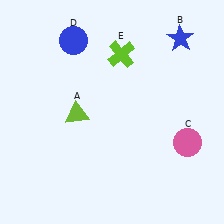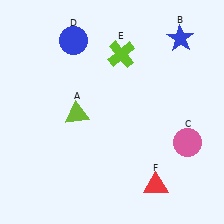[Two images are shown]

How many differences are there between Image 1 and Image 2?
There is 1 difference between the two images.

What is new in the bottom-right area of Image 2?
A red triangle (F) was added in the bottom-right area of Image 2.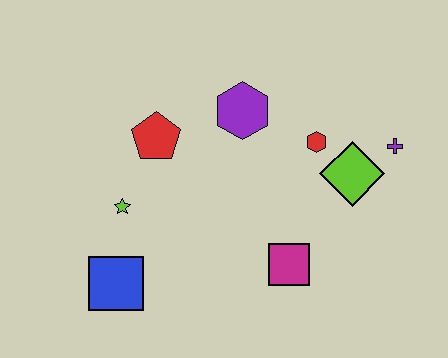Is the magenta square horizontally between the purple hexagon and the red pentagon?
No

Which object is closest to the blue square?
The lime star is closest to the blue square.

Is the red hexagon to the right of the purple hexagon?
Yes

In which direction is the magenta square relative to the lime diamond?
The magenta square is below the lime diamond.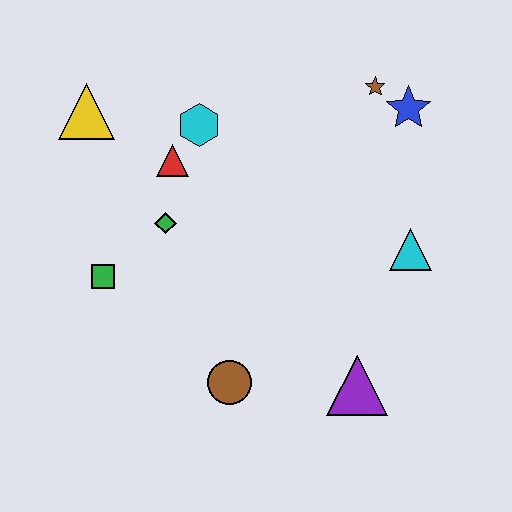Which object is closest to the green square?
The green diamond is closest to the green square.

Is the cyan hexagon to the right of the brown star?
No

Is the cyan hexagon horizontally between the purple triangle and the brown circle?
No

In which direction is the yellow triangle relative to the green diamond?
The yellow triangle is above the green diamond.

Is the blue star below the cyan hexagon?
No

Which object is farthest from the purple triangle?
The yellow triangle is farthest from the purple triangle.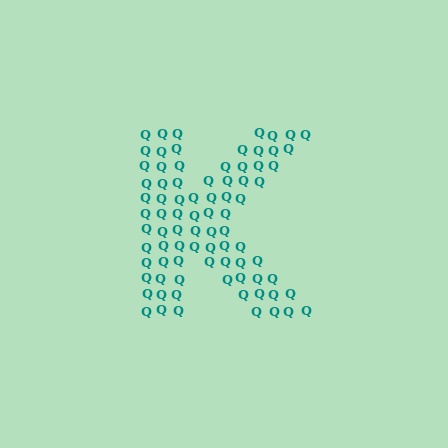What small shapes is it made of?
It is made of small letter Q's.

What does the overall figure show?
The overall figure shows the letter K.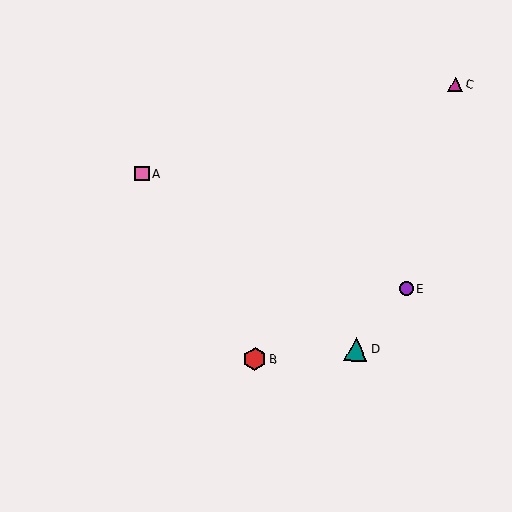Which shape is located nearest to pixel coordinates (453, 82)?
The magenta triangle (labeled C) at (455, 85) is nearest to that location.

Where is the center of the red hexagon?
The center of the red hexagon is at (255, 359).